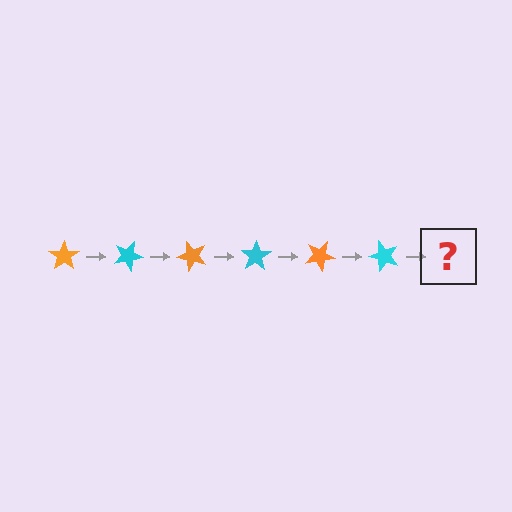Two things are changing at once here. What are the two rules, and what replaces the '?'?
The two rules are that it rotates 25 degrees each step and the color cycles through orange and cyan. The '?' should be an orange star, rotated 150 degrees from the start.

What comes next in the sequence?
The next element should be an orange star, rotated 150 degrees from the start.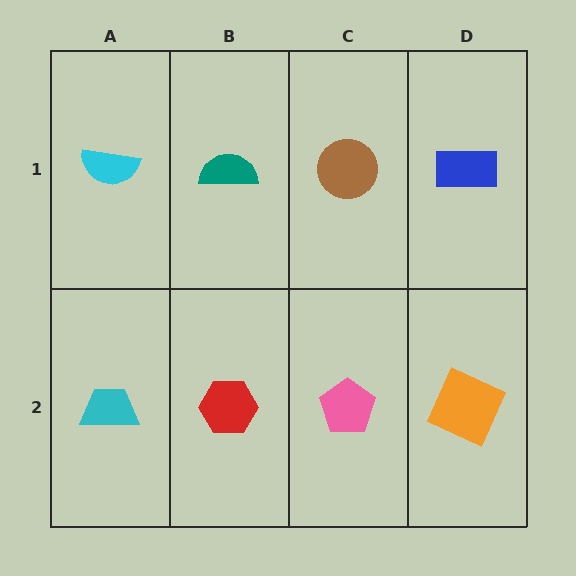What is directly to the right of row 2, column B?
A pink pentagon.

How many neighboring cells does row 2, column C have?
3.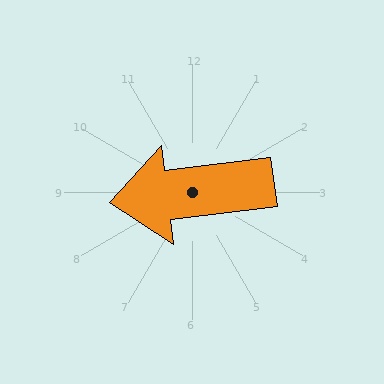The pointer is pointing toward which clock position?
Roughly 9 o'clock.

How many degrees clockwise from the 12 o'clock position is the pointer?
Approximately 263 degrees.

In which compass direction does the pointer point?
West.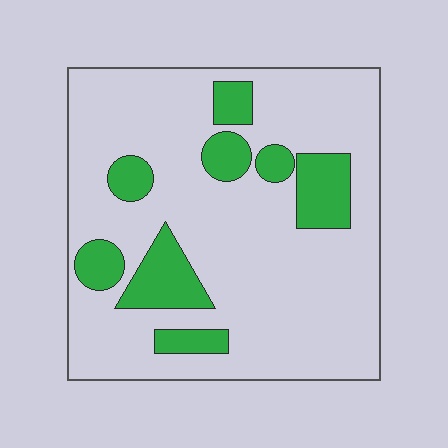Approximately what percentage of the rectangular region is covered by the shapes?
Approximately 20%.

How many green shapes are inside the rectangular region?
8.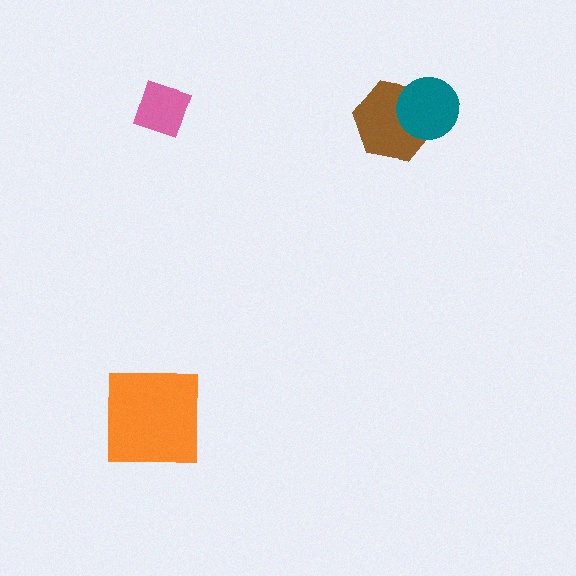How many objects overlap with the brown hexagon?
1 object overlaps with the brown hexagon.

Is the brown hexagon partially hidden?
Yes, it is partially covered by another shape.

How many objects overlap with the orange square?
0 objects overlap with the orange square.